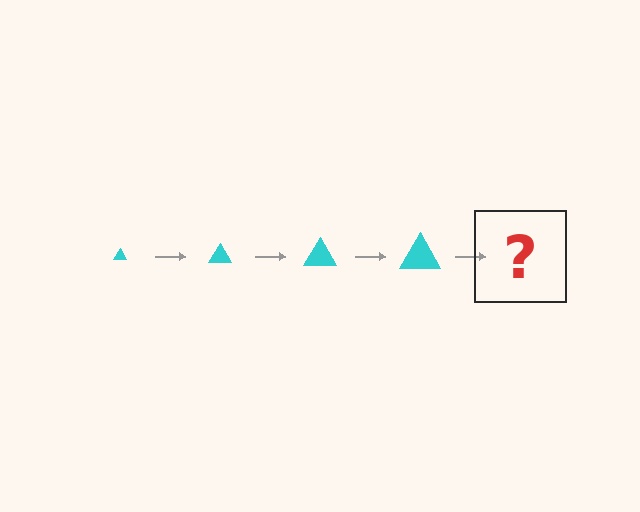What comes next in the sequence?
The next element should be a cyan triangle, larger than the previous one.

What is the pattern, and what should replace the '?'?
The pattern is that the triangle gets progressively larger each step. The '?' should be a cyan triangle, larger than the previous one.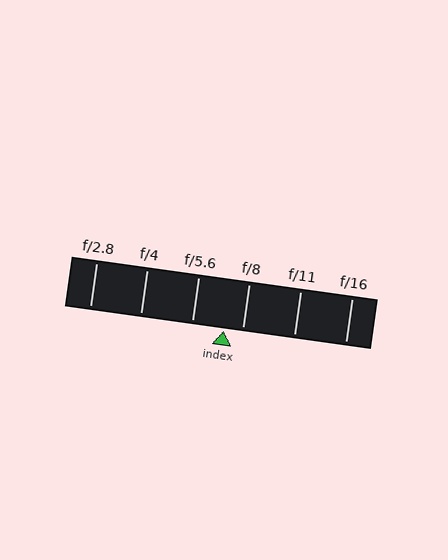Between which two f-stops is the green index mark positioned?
The index mark is between f/5.6 and f/8.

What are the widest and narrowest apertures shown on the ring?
The widest aperture shown is f/2.8 and the narrowest is f/16.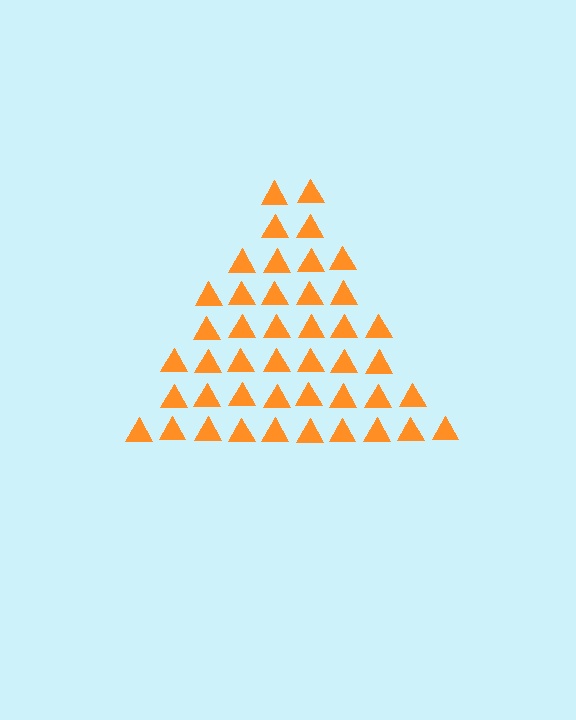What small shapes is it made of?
It is made of small triangles.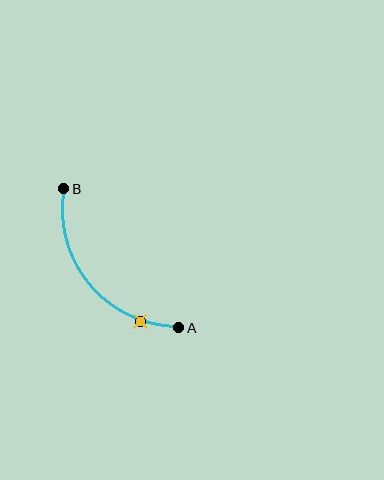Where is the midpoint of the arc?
The arc midpoint is the point on the curve farthest from the straight line joining A and B. It sits below and to the left of that line.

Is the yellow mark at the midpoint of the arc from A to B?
No. The yellow mark lies on the arc but is closer to endpoint A. The arc midpoint would be at the point on the curve equidistant along the arc from both A and B.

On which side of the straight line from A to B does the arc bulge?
The arc bulges below and to the left of the straight line connecting A and B.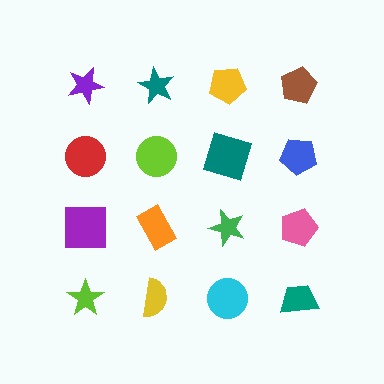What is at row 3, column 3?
A green star.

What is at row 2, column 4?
A blue pentagon.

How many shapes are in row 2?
4 shapes.